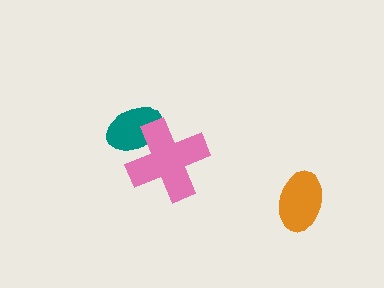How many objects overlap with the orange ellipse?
0 objects overlap with the orange ellipse.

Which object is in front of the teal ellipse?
The pink cross is in front of the teal ellipse.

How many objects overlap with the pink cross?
1 object overlaps with the pink cross.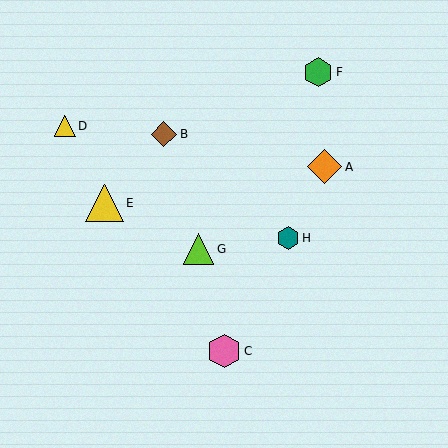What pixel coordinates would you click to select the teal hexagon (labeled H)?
Click at (288, 238) to select the teal hexagon H.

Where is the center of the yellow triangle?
The center of the yellow triangle is at (105, 203).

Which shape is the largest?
The yellow triangle (labeled E) is the largest.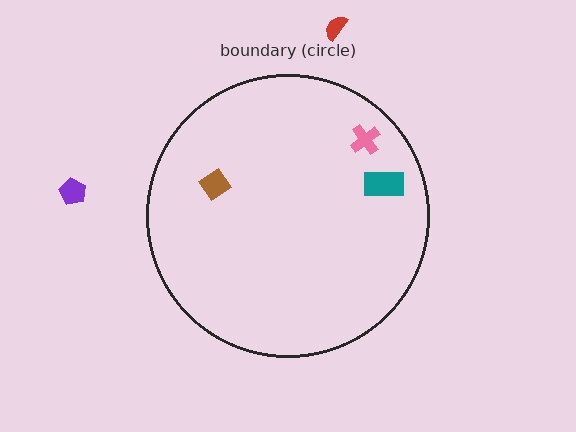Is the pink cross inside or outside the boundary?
Inside.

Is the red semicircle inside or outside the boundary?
Outside.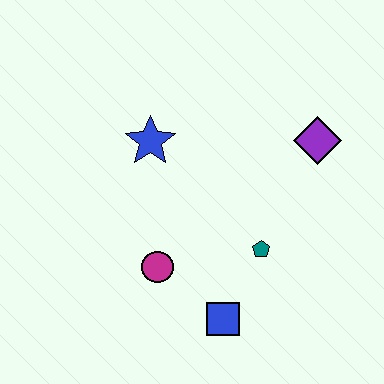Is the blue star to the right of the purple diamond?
No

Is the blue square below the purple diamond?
Yes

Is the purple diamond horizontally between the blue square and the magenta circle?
No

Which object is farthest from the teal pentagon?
The blue star is farthest from the teal pentagon.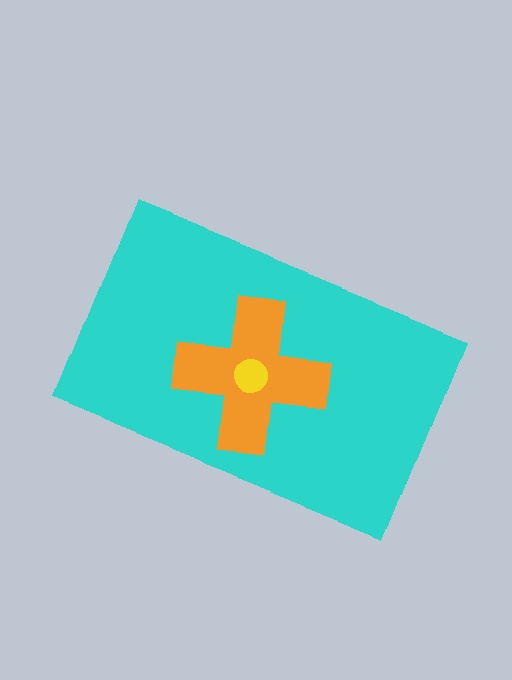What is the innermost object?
The yellow circle.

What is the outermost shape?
The cyan rectangle.